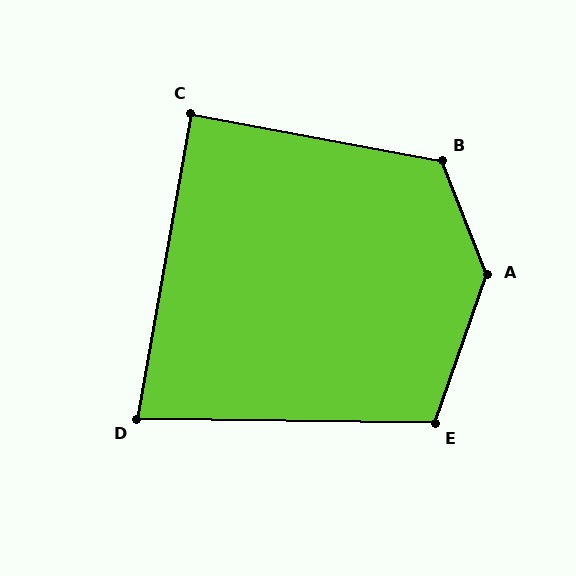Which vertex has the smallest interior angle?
D, at approximately 81 degrees.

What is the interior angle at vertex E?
Approximately 109 degrees (obtuse).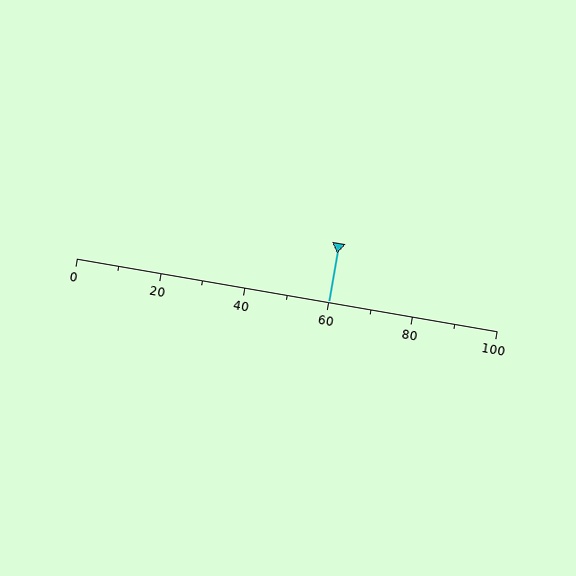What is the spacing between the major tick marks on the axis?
The major ticks are spaced 20 apart.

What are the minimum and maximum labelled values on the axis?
The axis runs from 0 to 100.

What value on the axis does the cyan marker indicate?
The marker indicates approximately 60.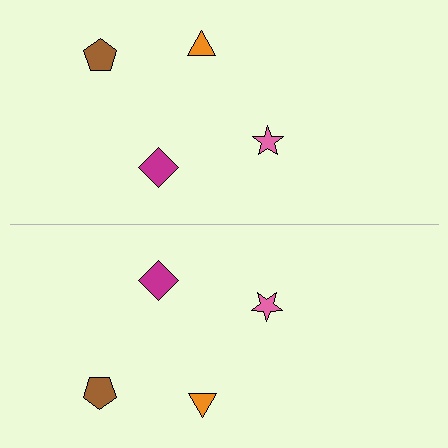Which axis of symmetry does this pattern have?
The pattern has a horizontal axis of symmetry running through the center of the image.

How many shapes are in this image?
There are 8 shapes in this image.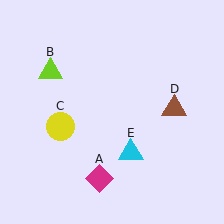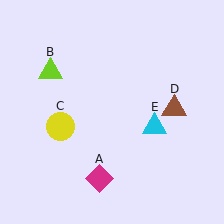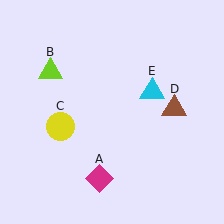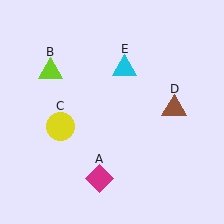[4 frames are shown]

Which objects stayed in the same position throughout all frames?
Magenta diamond (object A) and lime triangle (object B) and yellow circle (object C) and brown triangle (object D) remained stationary.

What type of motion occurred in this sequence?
The cyan triangle (object E) rotated counterclockwise around the center of the scene.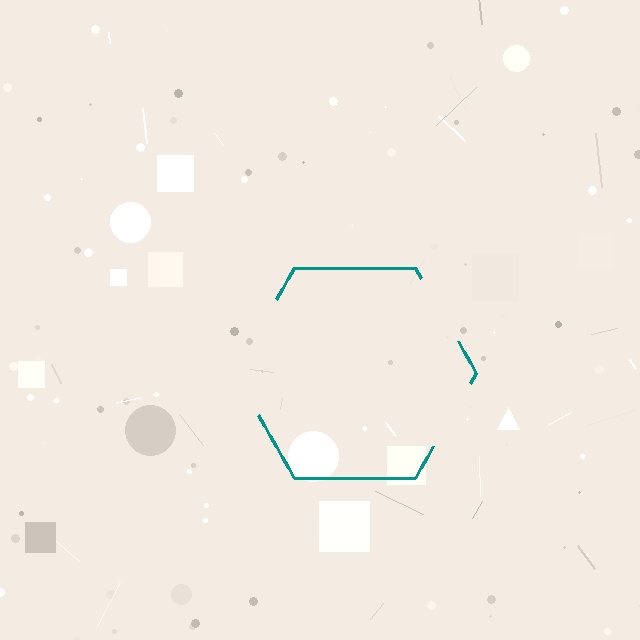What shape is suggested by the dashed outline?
The dashed outline suggests a hexagon.